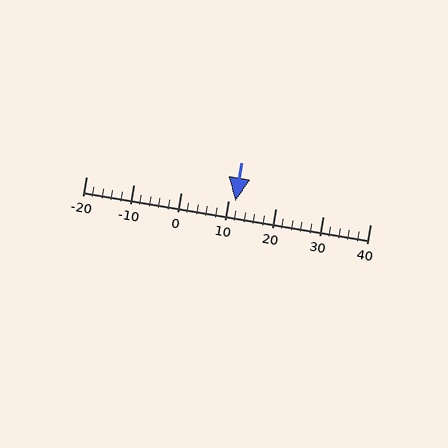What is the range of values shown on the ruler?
The ruler shows values from -20 to 40.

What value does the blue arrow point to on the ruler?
The blue arrow points to approximately 12.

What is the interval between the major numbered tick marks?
The major tick marks are spaced 10 units apart.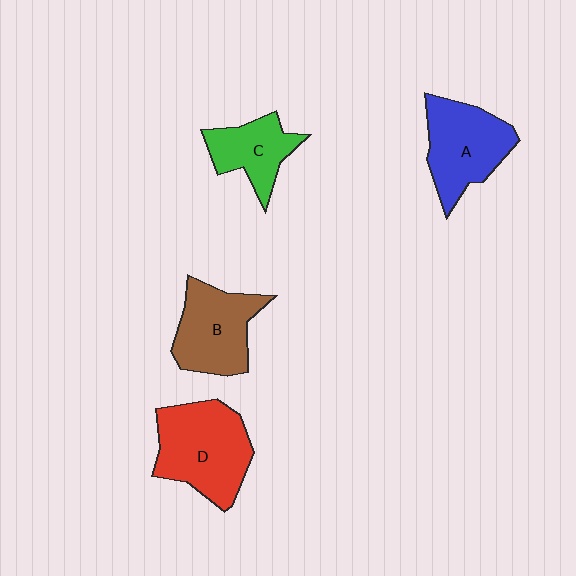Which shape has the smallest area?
Shape C (green).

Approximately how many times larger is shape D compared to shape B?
Approximately 1.2 times.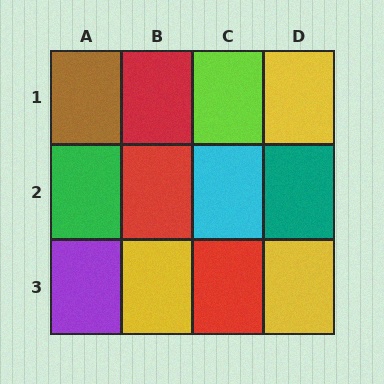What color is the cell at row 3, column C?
Red.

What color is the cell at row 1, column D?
Yellow.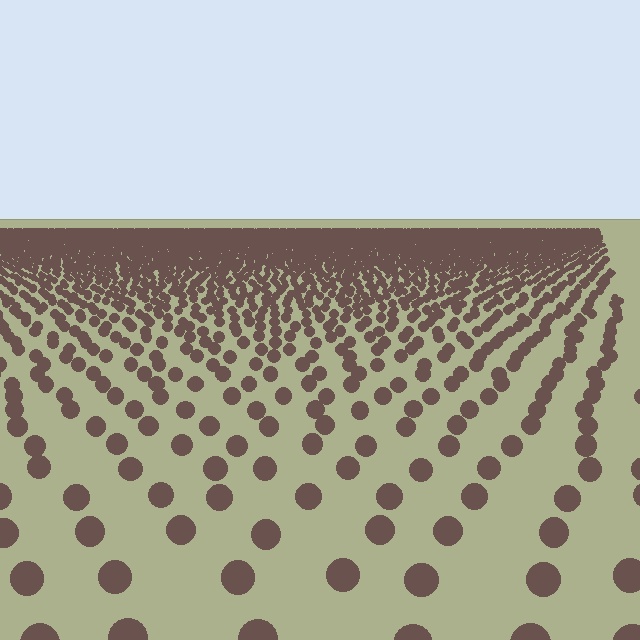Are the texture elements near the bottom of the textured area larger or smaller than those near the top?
Larger. Near the bottom, elements are closer to the viewer and appear at a bigger on-screen size.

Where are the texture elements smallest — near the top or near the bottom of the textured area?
Near the top.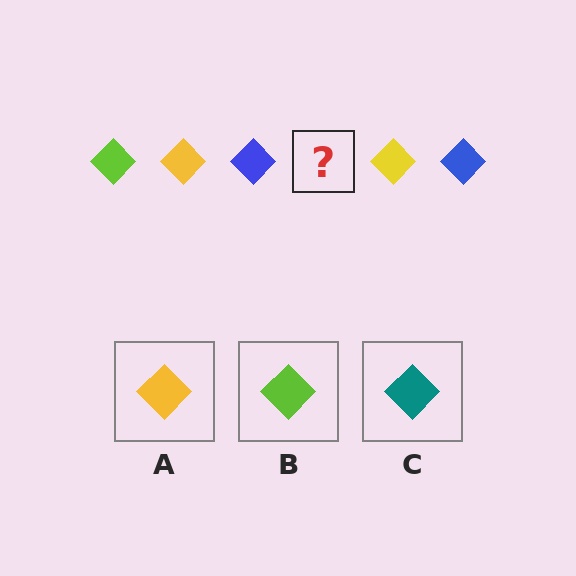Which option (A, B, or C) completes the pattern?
B.